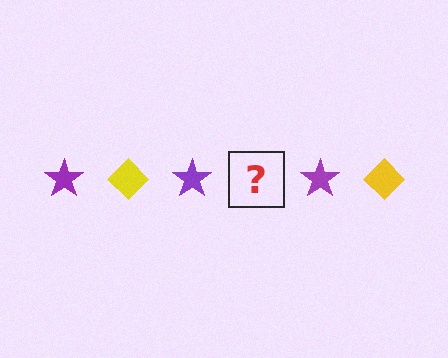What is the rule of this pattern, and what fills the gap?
The rule is that the pattern alternates between purple star and yellow diamond. The gap should be filled with a yellow diamond.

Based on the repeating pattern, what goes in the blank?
The blank should be a yellow diamond.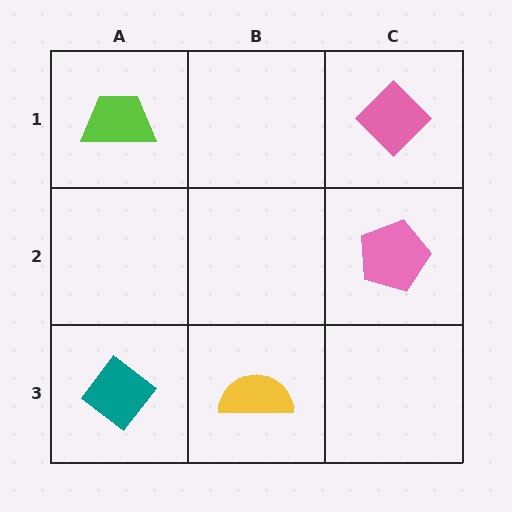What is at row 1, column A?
A lime trapezoid.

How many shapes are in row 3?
2 shapes.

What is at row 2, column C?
A pink pentagon.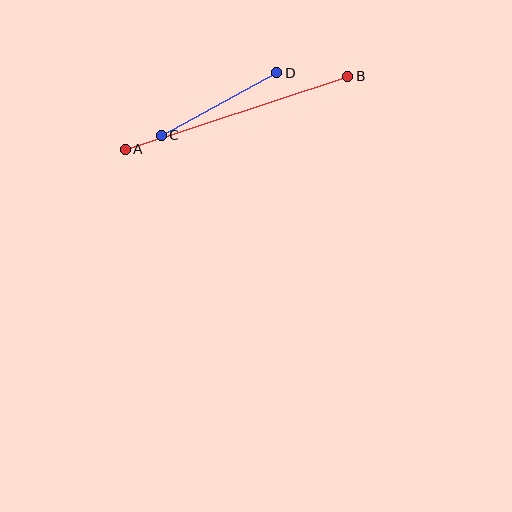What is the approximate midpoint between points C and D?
The midpoint is at approximately (219, 104) pixels.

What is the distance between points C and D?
The distance is approximately 132 pixels.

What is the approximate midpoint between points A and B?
The midpoint is at approximately (237, 113) pixels.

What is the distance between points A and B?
The distance is approximately 234 pixels.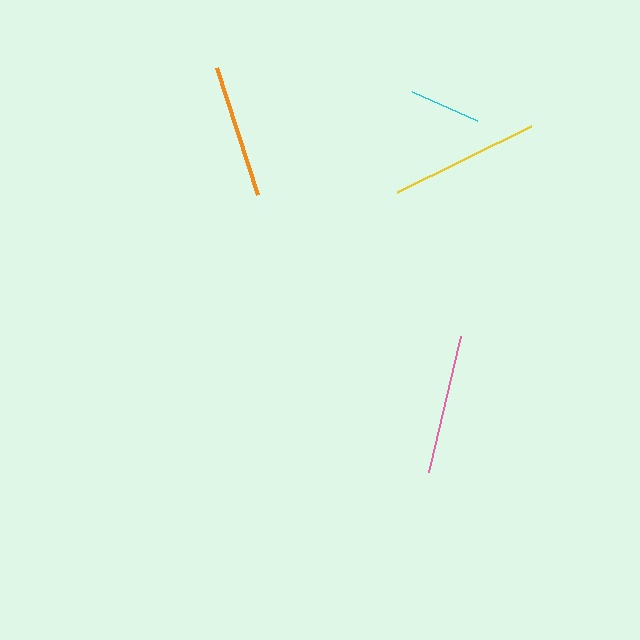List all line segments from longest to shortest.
From longest to shortest: yellow, pink, orange, cyan.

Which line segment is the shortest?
The cyan line is the shortest at approximately 71 pixels.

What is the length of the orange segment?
The orange segment is approximately 133 pixels long.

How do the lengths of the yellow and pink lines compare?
The yellow and pink lines are approximately the same length.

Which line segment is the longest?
The yellow line is the longest at approximately 149 pixels.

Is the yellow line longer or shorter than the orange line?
The yellow line is longer than the orange line.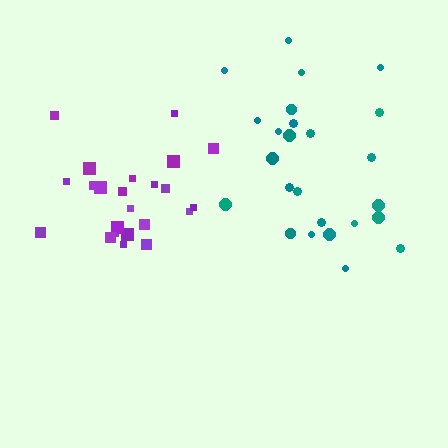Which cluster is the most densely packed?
Purple.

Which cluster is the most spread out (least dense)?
Teal.